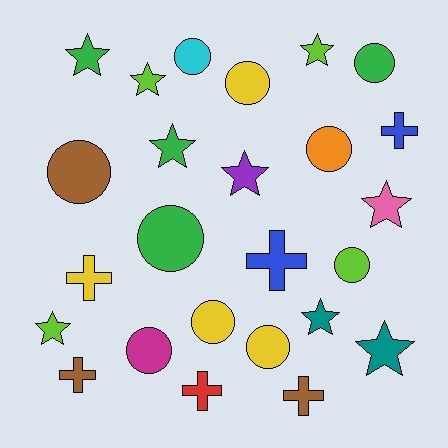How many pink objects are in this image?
There is 1 pink object.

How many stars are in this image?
There are 9 stars.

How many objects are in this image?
There are 25 objects.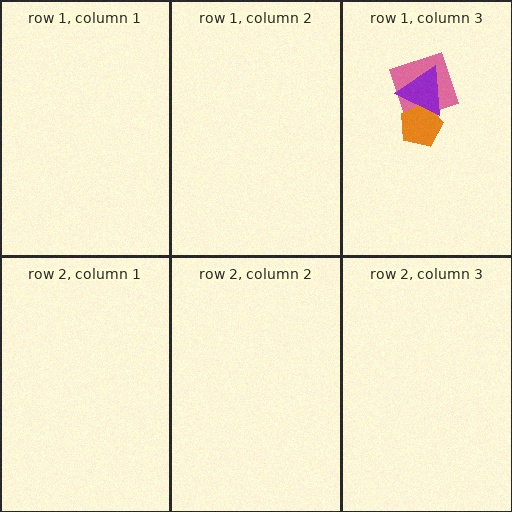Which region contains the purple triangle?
The row 1, column 3 region.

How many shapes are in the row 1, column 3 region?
3.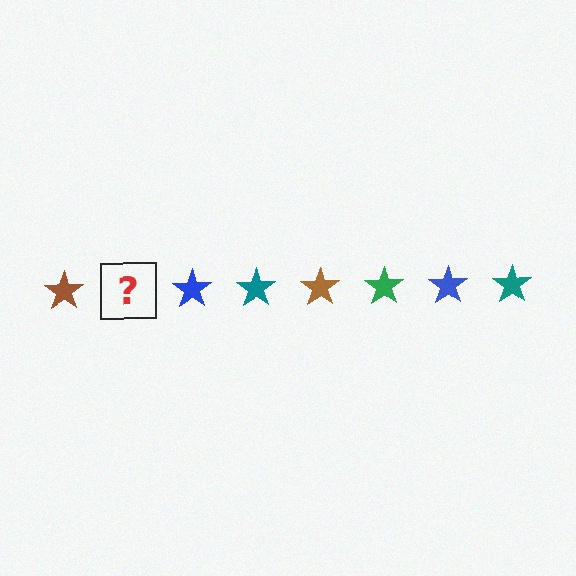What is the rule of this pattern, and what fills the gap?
The rule is that the pattern cycles through brown, green, blue, teal stars. The gap should be filled with a green star.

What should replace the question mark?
The question mark should be replaced with a green star.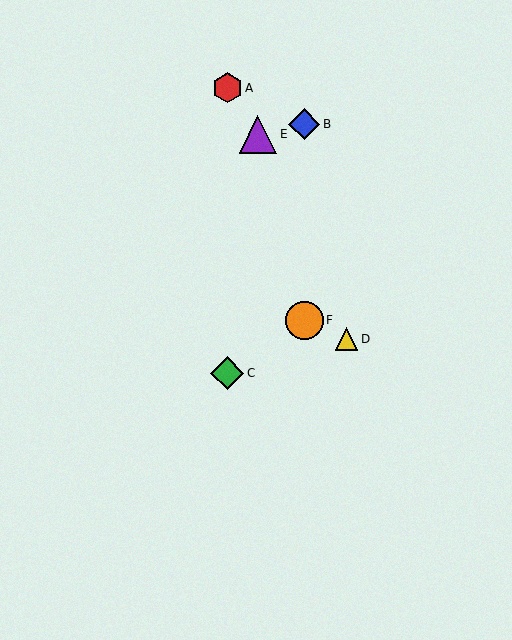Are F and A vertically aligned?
No, F is at x≈304 and A is at x≈227.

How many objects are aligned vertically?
2 objects (B, F) are aligned vertically.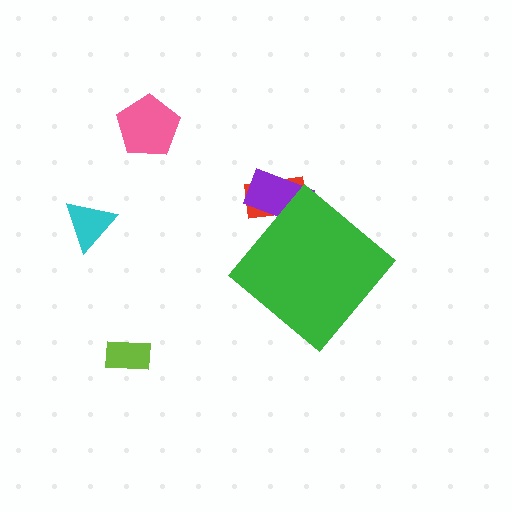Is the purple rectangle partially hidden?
Yes, the purple rectangle is partially hidden behind the green diamond.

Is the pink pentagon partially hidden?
No, the pink pentagon is fully visible.